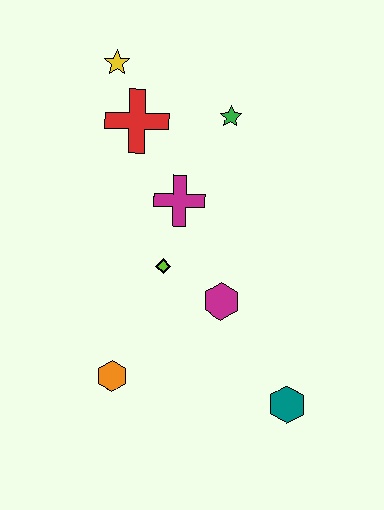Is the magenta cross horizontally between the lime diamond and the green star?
Yes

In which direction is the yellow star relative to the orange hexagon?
The yellow star is above the orange hexagon.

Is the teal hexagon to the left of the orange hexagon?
No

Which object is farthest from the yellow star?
The teal hexagon is farthest from the yellow star.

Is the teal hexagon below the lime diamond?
Yes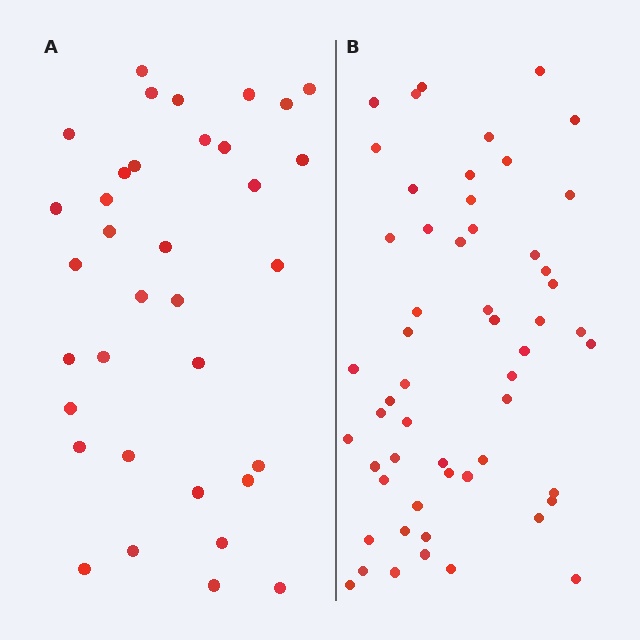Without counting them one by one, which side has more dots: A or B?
Region B (the right region) has more dots.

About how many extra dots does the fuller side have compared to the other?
Region B has approximately 20 more dots than region A.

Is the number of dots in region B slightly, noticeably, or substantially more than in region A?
Region B has substantially more. The ratio is roughly 1.6 to 1.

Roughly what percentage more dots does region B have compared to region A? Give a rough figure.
About 55% more.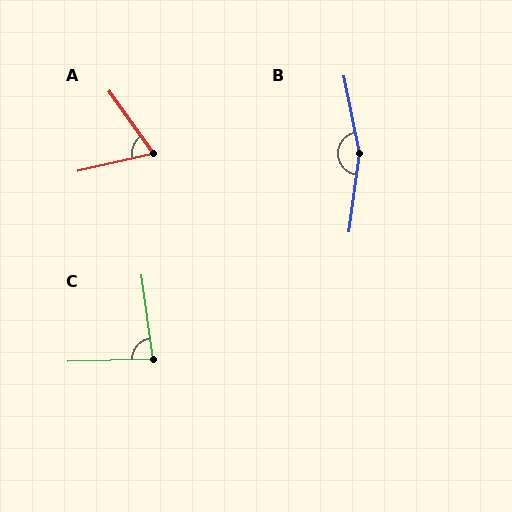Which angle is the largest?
B, at approximately 161 degrees.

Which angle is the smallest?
A, at approximately 67 degrees.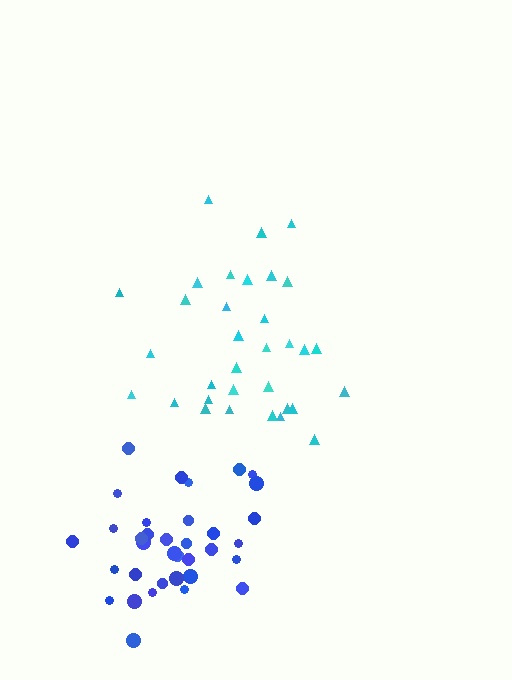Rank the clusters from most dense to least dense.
blue, cyan.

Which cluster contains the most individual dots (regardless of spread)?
Blue (35).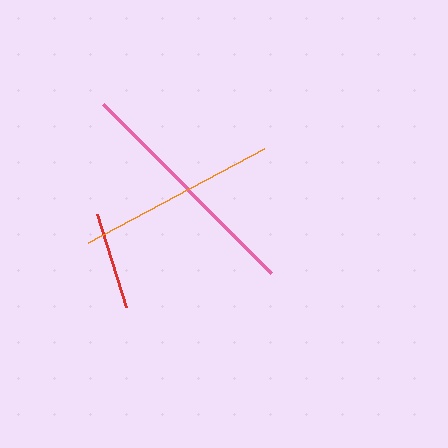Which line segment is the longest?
The pink line is the longest at approximately 238 pixels.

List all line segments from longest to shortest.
From longest to shortest: pink, orange, red.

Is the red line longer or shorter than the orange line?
The orange line is longer than the red line.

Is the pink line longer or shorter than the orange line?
The pink line is longer than the orange line.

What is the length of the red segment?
The red segment is approximately 98 pixels long.